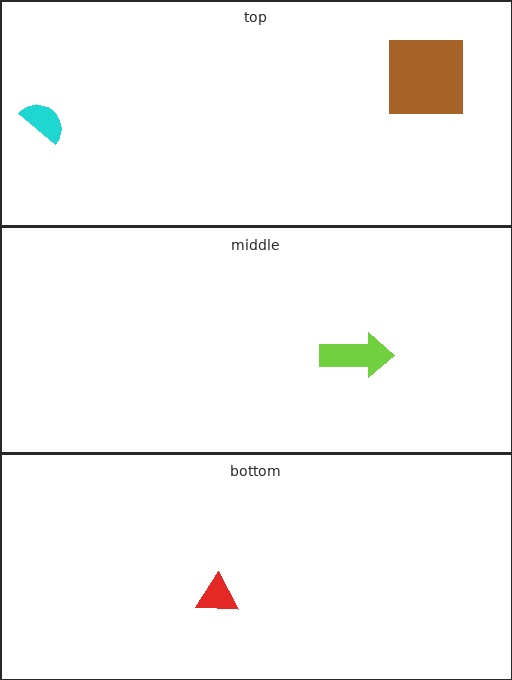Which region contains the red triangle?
The bottom region.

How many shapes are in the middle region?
1.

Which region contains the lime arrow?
The middle region.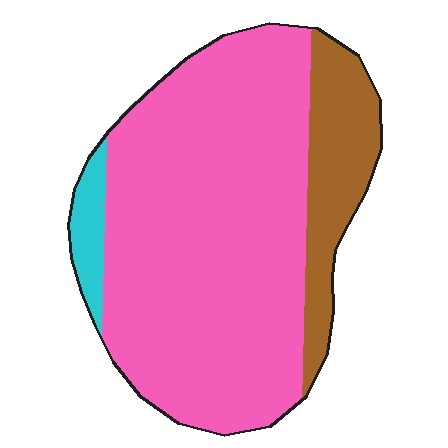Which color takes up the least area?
Cyan, at roughly 5%.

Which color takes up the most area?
Pink, at roughly 80%.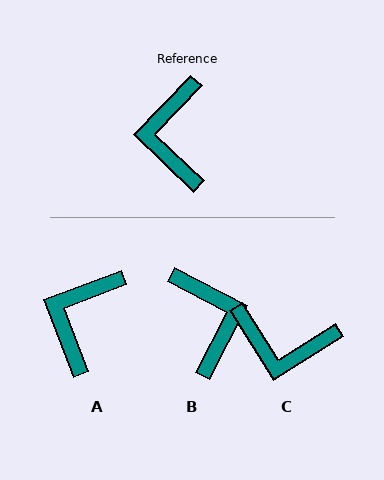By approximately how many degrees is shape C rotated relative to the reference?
Approximately 76 degrees counter-clockwise.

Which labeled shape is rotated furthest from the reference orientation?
B, about 164 degrees away.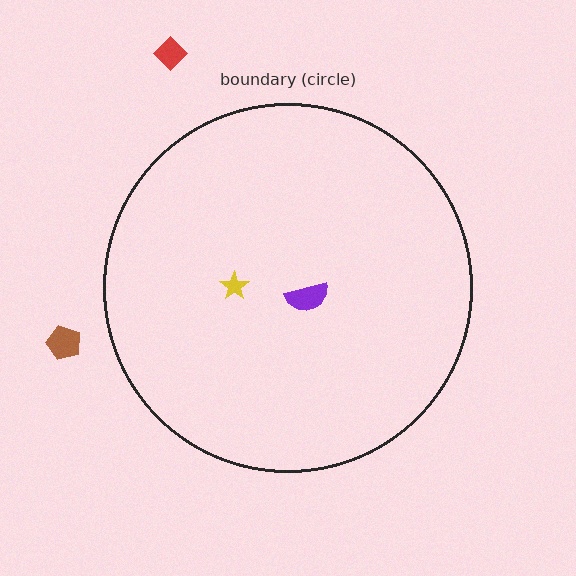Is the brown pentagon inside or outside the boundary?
Outside.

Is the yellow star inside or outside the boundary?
Inside.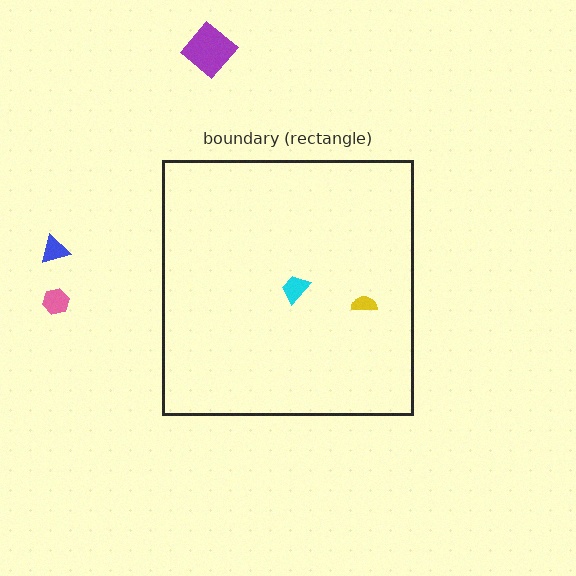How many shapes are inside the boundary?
2 inside, 3 outside.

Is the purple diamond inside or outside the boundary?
Outside.